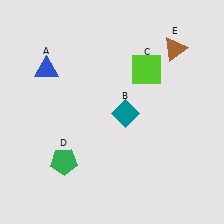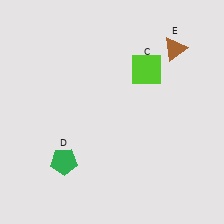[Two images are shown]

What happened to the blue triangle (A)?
The blue triangle (A) was removed in Image 2. It was in the top-left area of Image 1.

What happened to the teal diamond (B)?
The teal diamond (B) was removed in Image 2. It was in the bottom-right area of Image 1.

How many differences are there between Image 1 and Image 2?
There are 2 differences between the two images.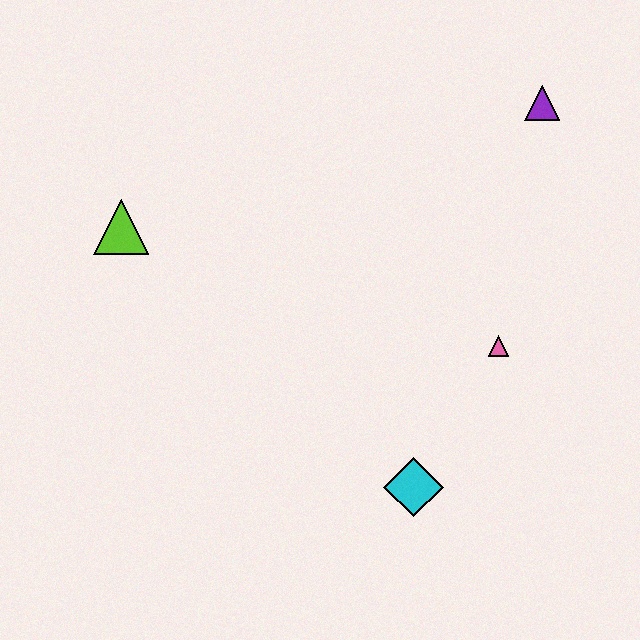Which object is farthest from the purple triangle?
The lime triangle is farthest from the purple triangle.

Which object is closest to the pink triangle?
The cyan diamond is closest to the pink triangle.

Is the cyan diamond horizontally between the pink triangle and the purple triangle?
No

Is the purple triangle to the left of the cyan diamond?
No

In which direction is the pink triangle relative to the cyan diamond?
The pink triangle is above the cyan diamond.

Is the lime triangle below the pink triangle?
No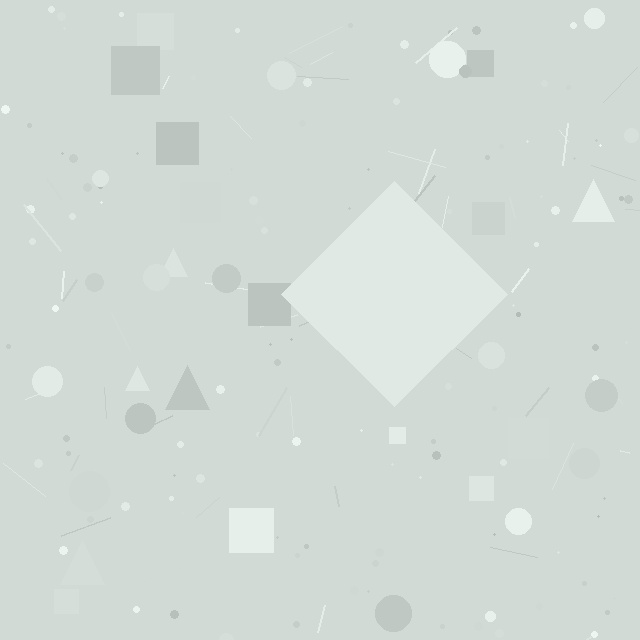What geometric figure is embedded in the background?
A diamond is embedded in the background.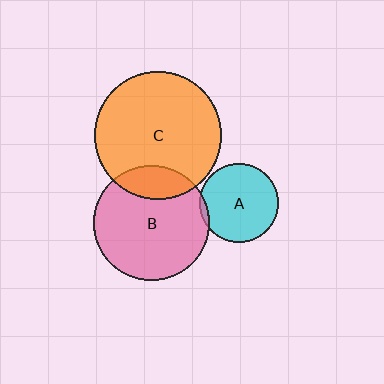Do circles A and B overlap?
Yes.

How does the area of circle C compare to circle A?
Approximately 2.6 times.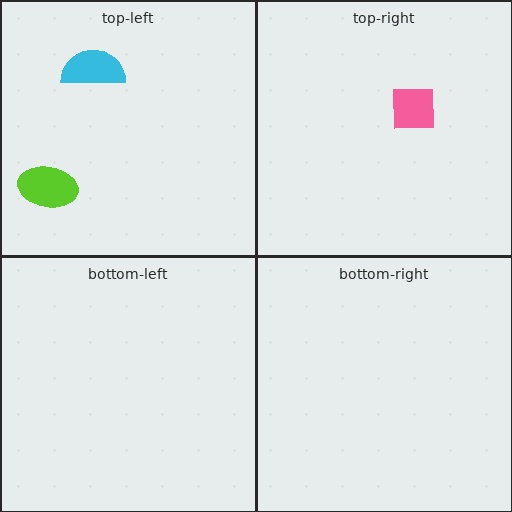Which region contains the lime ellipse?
The top-left region.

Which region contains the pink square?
The top-right region.